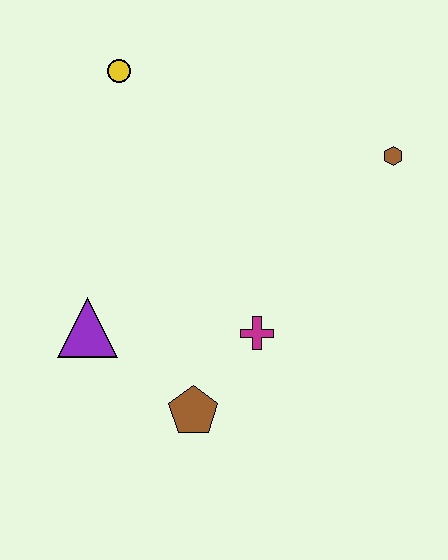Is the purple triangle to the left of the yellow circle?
Yes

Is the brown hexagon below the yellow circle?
Yes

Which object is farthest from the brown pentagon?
The yellow circle is farthest from the brown pentagon.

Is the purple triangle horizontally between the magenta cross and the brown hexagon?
No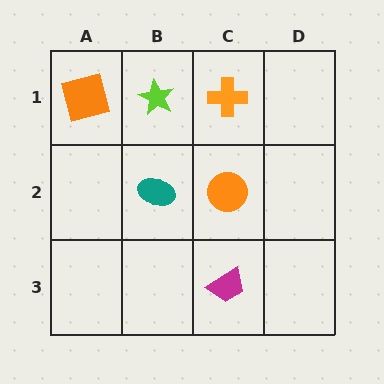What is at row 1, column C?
An orange cross.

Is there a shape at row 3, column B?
No, that cell is empty.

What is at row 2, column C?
An orange circle.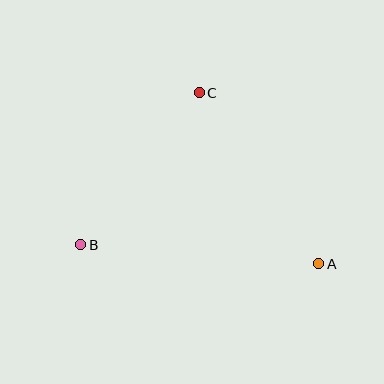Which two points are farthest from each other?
Points A and B are farthest from each other.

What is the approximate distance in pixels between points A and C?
The distance between A and C is approximately 209 pixels.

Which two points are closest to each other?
Points B and C are closest to each other.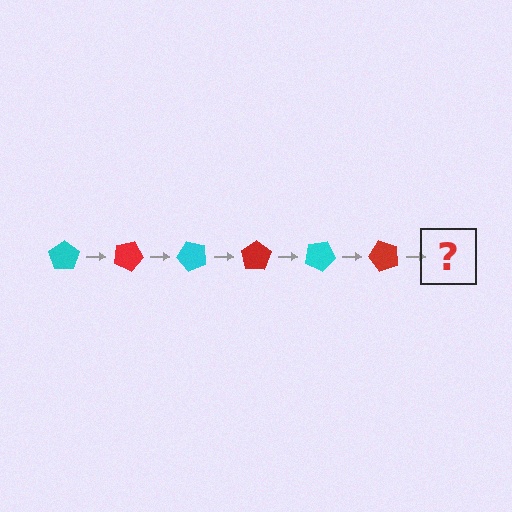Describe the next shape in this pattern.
It should be a cyan pentagon, rotated 150 degrees from the start.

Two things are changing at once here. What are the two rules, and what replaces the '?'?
The two rules are that it rotates 25 degrees each step and the color cycles through cyan and red. The '?' should be a cyan pentagon, rotated 150 degrees from the start.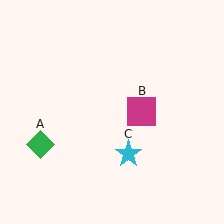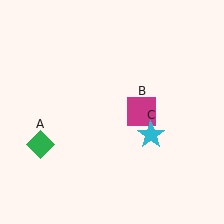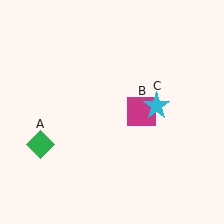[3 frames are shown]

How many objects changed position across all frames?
1 object changed position: cyan star (object C).